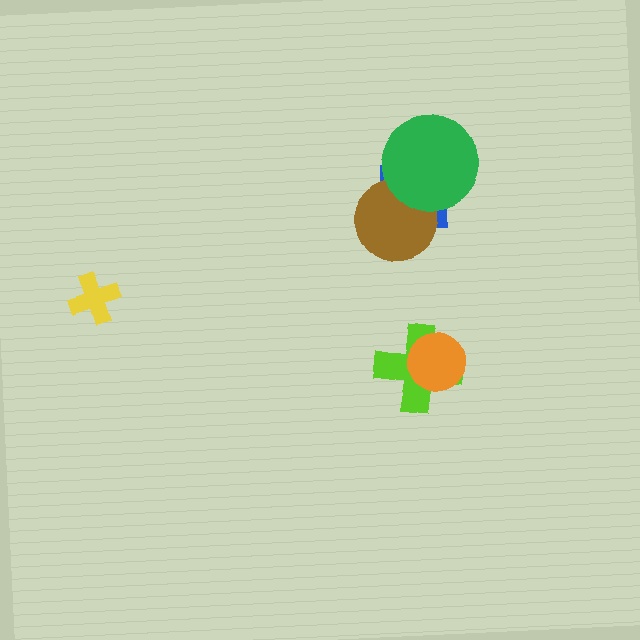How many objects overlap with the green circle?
2 objects overlap with the green circle.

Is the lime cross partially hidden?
Yes, it is partially covered by another shape.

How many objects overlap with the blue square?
2 objects overlap with the blue square.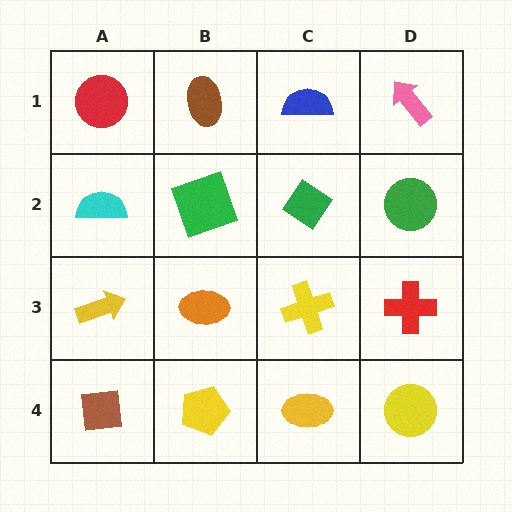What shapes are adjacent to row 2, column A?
A red circle (row 1, column A), a yellow arrow (row 3, column A), a green square (row 2, column B).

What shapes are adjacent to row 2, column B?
A brown ellipse (row 1, column B), an orange ellipse (row 3, column B), a cyan semicircle (row 2, column A), a green diamond (row 2, column C).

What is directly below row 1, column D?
A green circle.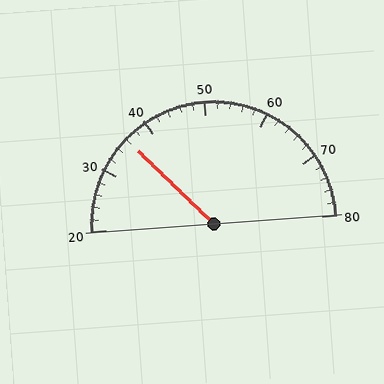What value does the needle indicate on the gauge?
The needle indicates approximately 36.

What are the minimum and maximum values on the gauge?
The gauge ranges from 20 to 80.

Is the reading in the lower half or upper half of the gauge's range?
The reading is in the lower half of the range (20 to 80).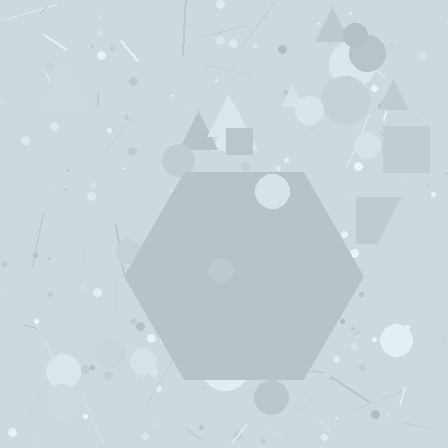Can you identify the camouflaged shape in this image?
The camouflaged shape is a hexagon.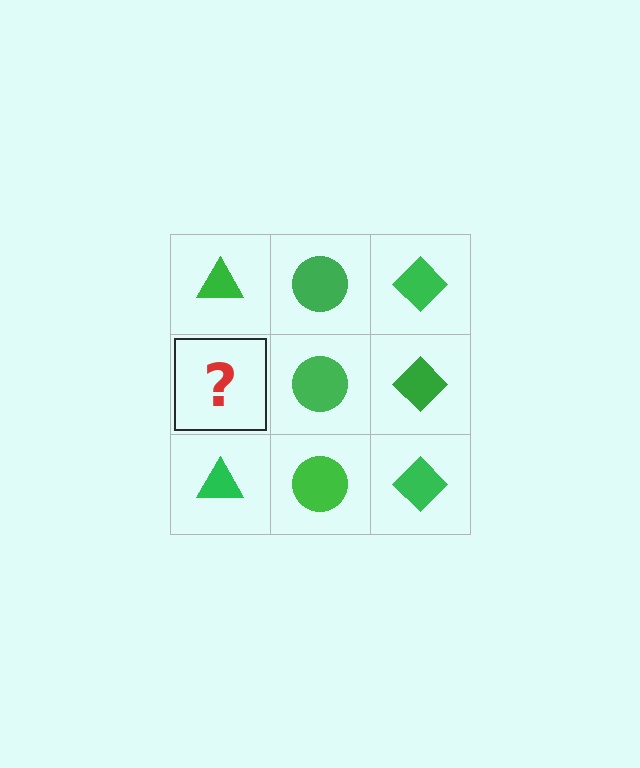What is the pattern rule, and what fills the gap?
The rule is that each column has a consistent shape. The gap should be filled with a green triangle.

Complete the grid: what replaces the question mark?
The question mark should be replaced with a green triangle.